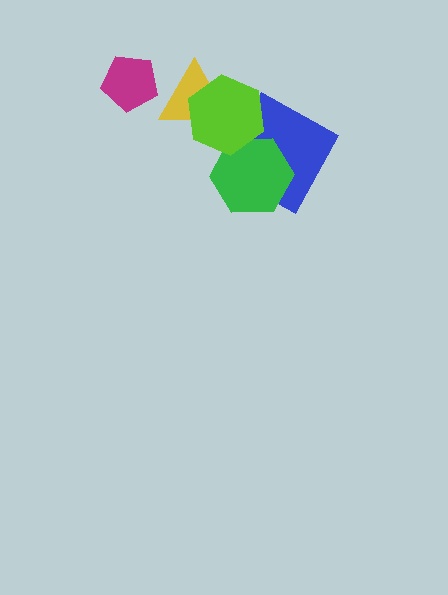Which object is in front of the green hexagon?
The lime hexagon is in front of the green hexagon.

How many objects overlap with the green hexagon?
2 objects overlap with the green hexagon.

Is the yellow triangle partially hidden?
Yes, it is partially covered by another shape.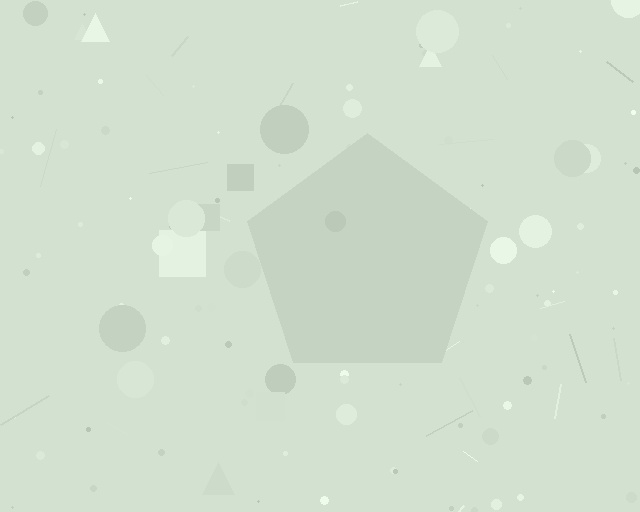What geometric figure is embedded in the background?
A pentagon is embedded in the background.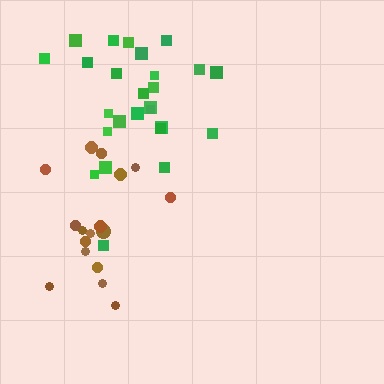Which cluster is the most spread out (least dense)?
Green.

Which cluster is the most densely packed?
Brown.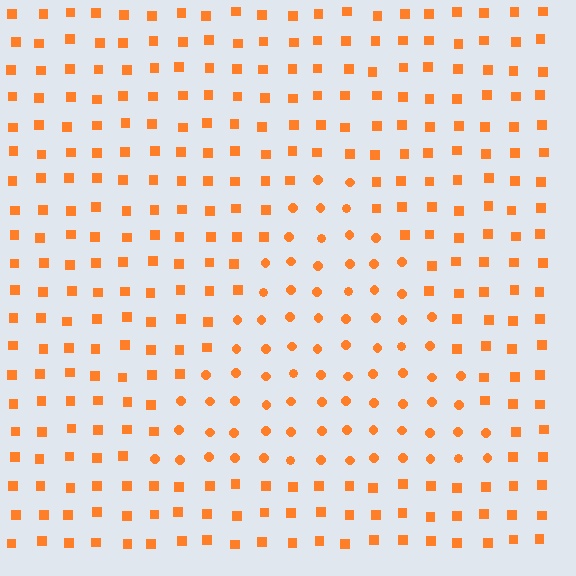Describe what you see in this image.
The image is filled with small orange elements arranged in a uniform grid. A triangle-shaped region contains circles, while the surrounding area contains squares. The boundary is defined purely by the change in element shape.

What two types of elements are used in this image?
The image uses circles inside the triangle region and squares outside it.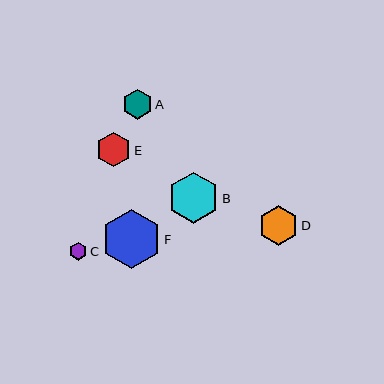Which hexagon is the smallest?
Hexagon C is the smallest with a size of approximately 18 pixels.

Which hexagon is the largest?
Hexagon F is the largest with a size of approximately 60 pixels.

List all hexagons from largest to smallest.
From largest to smallest: F, B, D, E, A, C.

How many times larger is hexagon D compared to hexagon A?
Hexagon D is approximately 1.3 times the size of hexagon A.